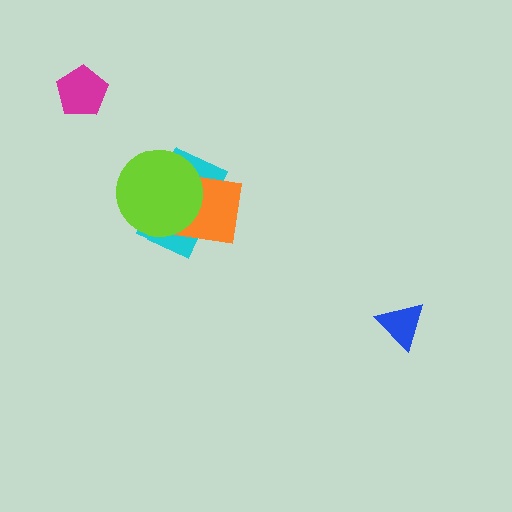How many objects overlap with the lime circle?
2 objects overlap with the lime circle.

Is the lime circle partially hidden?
No, no other shape covers it.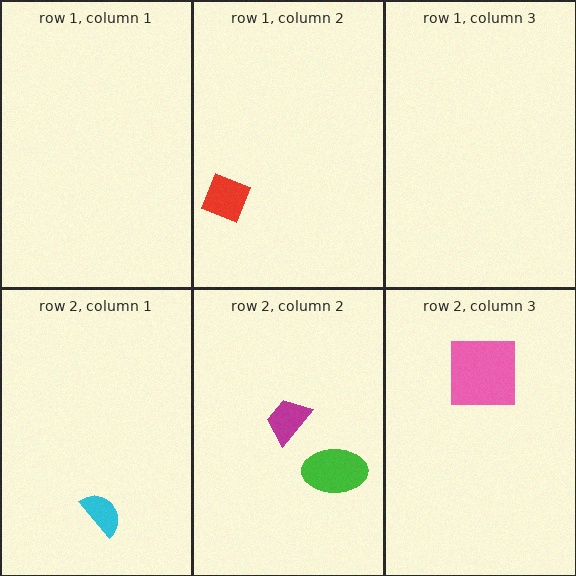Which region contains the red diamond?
The row 1, column 2 region.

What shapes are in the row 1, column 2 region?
The red diamond.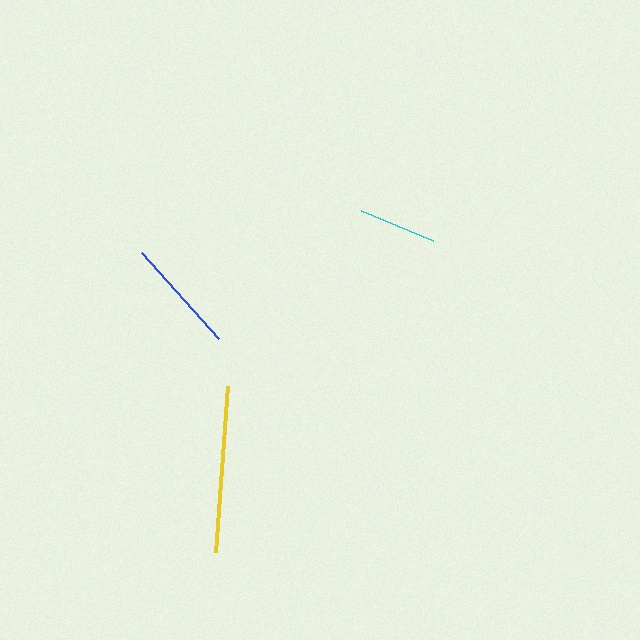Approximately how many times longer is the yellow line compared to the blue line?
The yellow line is approximately 1.5 times the length of the blue line.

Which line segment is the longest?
The yellow line is the longest at approximately 167 pixels.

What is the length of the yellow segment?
The yellow segment is approximately 167 pixels long.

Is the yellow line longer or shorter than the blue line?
The yellow line is longer than the blue line.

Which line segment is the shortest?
The cyan line is the shortest at approximately 78 pixels.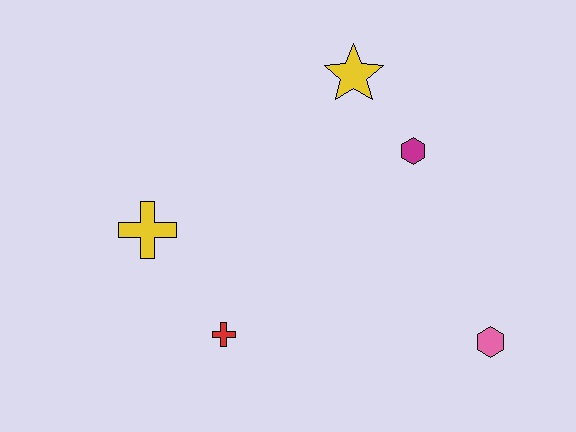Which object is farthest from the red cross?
The yellow star is farthest from the red cross.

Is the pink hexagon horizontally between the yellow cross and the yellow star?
No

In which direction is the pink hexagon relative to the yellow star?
The pink hexagon is below the yellow star.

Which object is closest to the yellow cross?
The red cross is closest to the yellow cross.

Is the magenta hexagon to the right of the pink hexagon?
No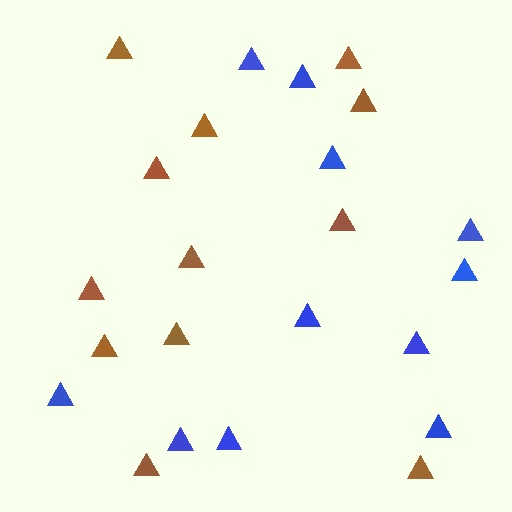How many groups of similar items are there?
There are 2 groups: one group of brown triangles (12) and one group of blue triangles (11).